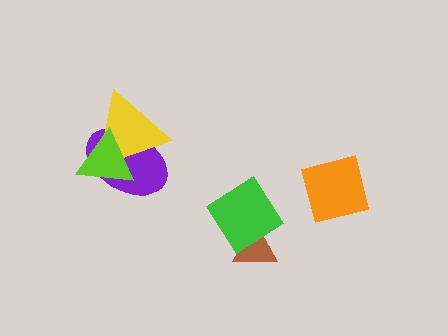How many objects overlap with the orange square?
0 objects overlap with the orange square.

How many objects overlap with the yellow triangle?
2 objects overlap with the yellow triangle.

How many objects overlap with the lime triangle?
2 objects overlap with the lime triangle.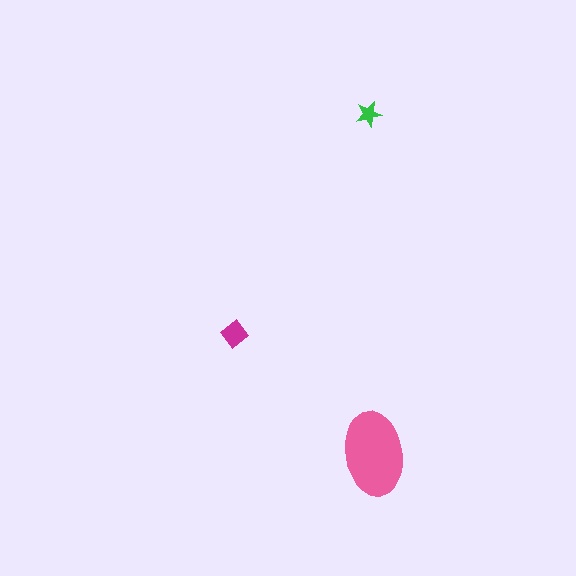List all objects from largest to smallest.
The pink ellipse, the magenta diamond, the green star.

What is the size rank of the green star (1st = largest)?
3rd.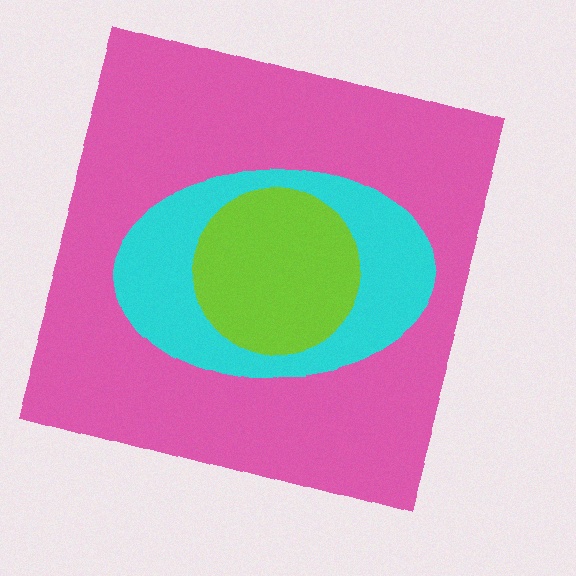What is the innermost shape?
The lime circle.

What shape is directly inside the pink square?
The cyan ellipse.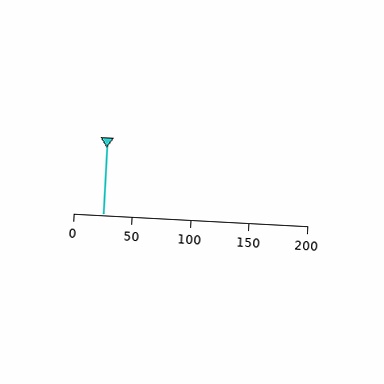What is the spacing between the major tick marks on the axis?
The major ticks are spaced 50 apart.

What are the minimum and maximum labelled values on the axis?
The axis runs from 0 to 200.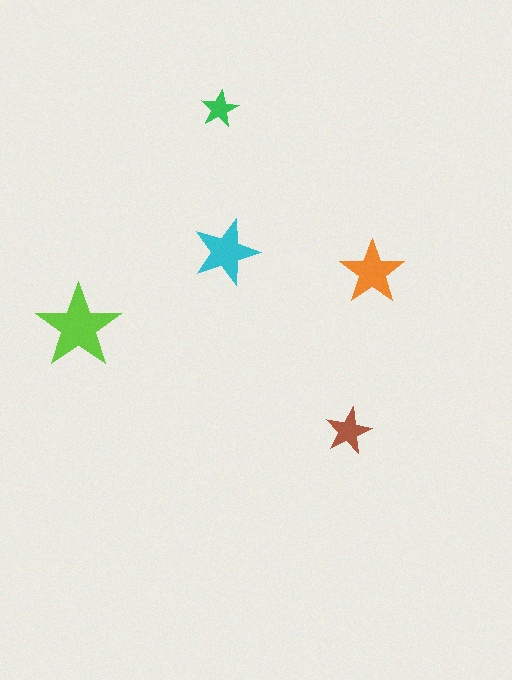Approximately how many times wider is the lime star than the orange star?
About 1.5 times wider.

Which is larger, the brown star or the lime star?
The lime one.